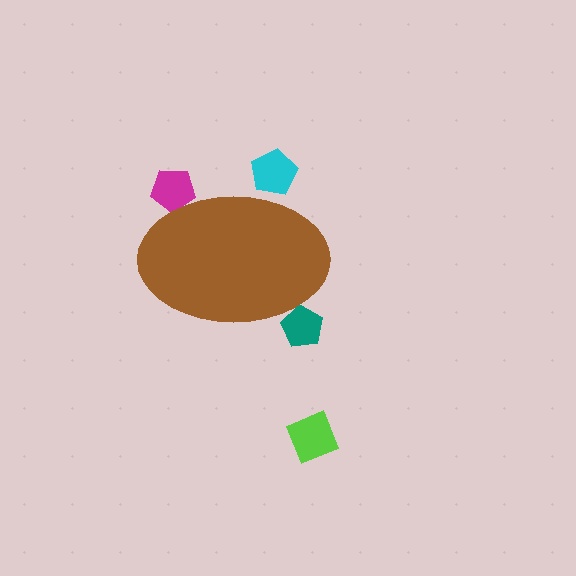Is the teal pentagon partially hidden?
Yes, the teal pentagon is partially hidden behind the brown ellipse.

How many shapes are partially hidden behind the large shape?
3 shapes are partially hidden.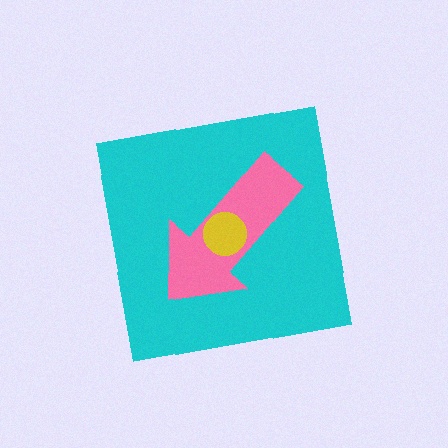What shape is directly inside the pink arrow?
The yellow circle.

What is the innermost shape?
The yellow circle.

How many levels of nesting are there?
3.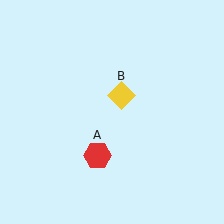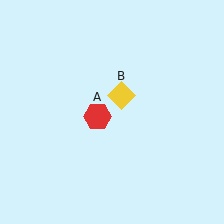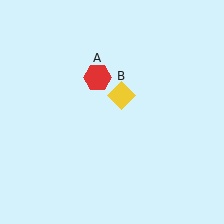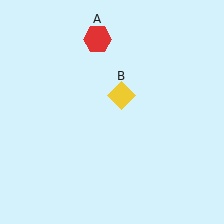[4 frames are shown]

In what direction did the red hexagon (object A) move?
The red hexagon (object A) moved up.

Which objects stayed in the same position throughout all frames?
Yellow diamond (object B) remained stationary.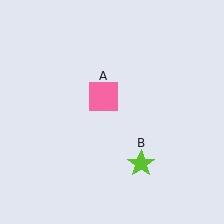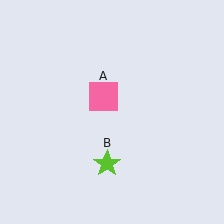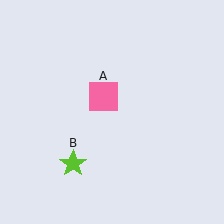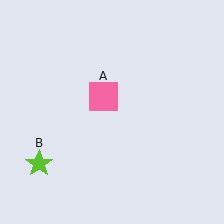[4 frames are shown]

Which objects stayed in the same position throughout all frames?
Pink square (object A) remained stationary.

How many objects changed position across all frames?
1 object changed position: lime star (object B).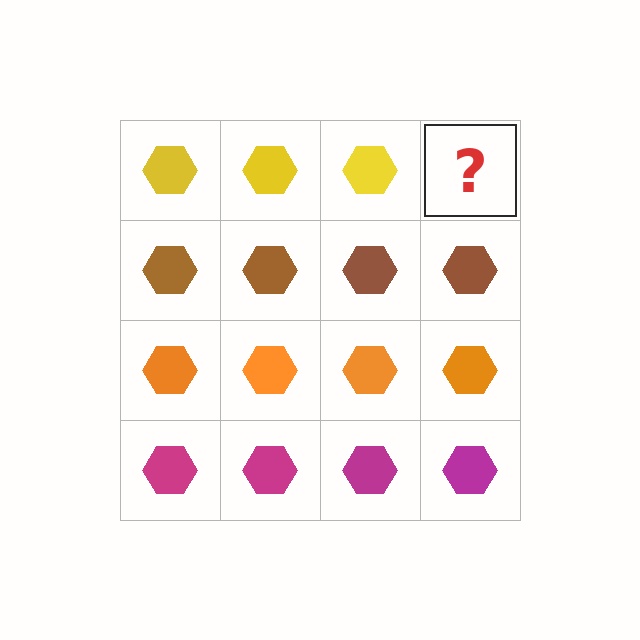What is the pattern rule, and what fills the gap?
The rule is that each row has a consistent color. The gap should be filled with a yellow hexagon.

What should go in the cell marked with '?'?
The missing cell should contain a yellow hexagon.